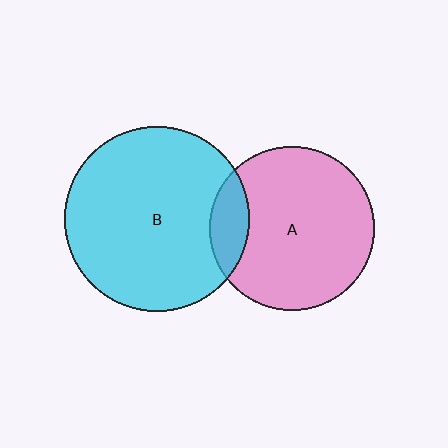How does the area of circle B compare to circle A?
Approximately 1.3 times.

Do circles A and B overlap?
Yes.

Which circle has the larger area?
Circle B (cyan).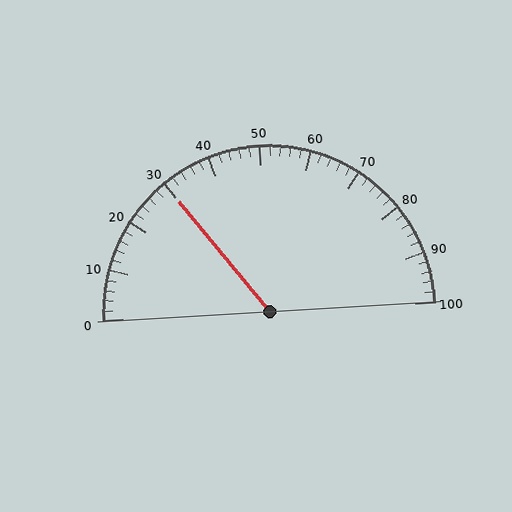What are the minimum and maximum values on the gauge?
The gauge ranges from 0 to 100.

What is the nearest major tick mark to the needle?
The nearest major tick mark is 30.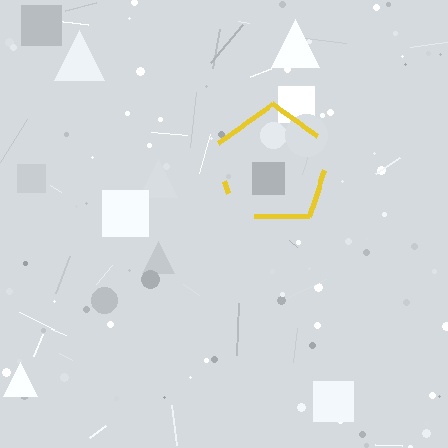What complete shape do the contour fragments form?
The contour fragments form a pentagon.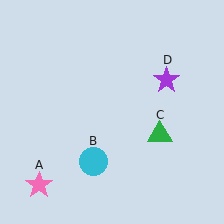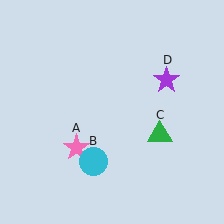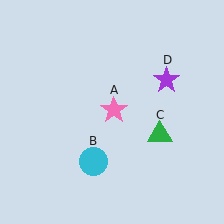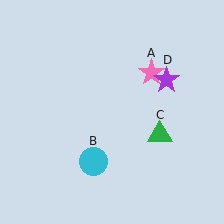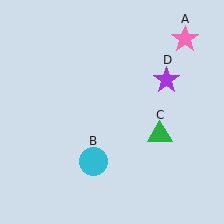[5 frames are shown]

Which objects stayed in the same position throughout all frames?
Cyan circle (object B) and green triangle (object C) and purple star (object D) remained stationary.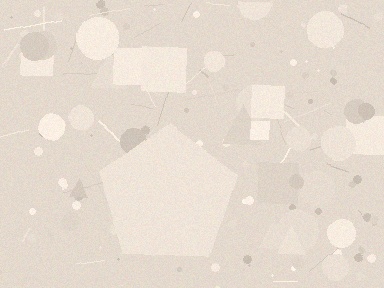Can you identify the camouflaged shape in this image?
The camouflaged shape is a pentagon.